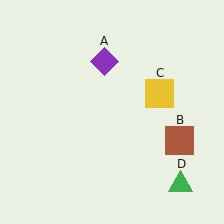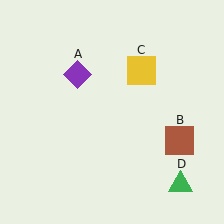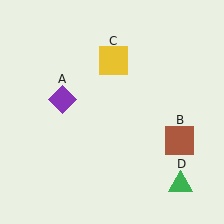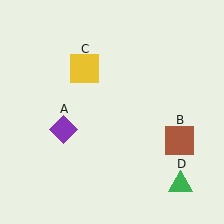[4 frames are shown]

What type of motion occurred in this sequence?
The purple diamond (object A), yellow square (object C) rotated counterclockwise around the center of the scene.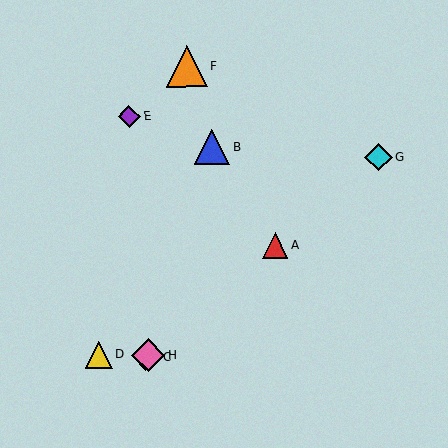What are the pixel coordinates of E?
Object E is at (129, 117).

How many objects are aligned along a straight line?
4 objects (A, C, G, H) are aligned along a straight line.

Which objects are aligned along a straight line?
Objects A, C, G, H are aligned along a straight line.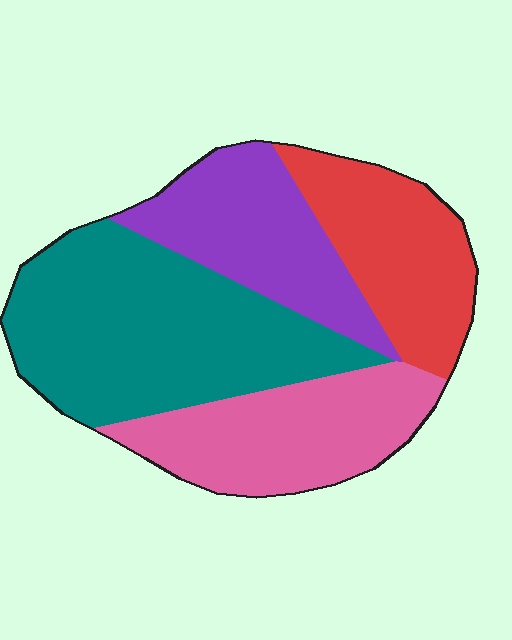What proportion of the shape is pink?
Pink covers 23% of the shape.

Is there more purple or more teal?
Teal.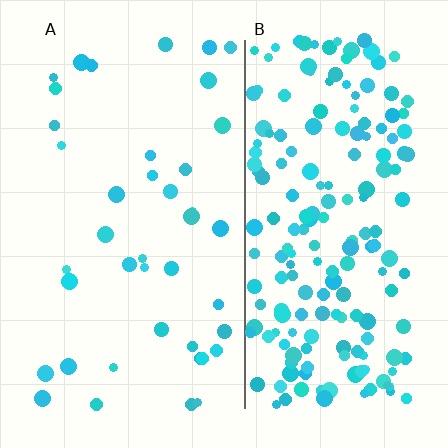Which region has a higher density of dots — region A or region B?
B (the right).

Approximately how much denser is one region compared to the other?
Approximately 4.6× — region B over region A.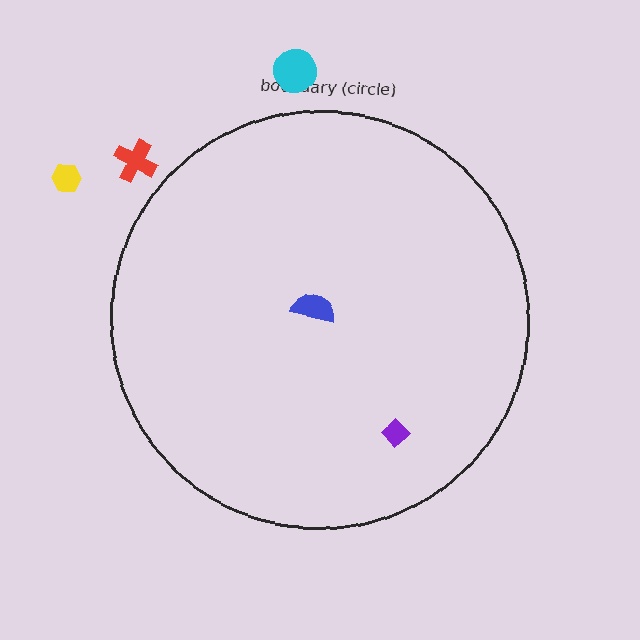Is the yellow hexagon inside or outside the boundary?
Outside.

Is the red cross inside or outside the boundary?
Outside.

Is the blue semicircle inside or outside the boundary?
Inside.